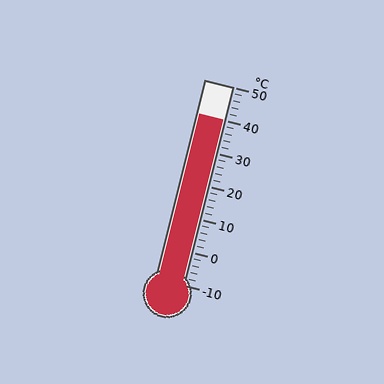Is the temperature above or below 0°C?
The temperature is above 0°C.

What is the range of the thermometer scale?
The thermometer scale ranges from -10°C to 50°C.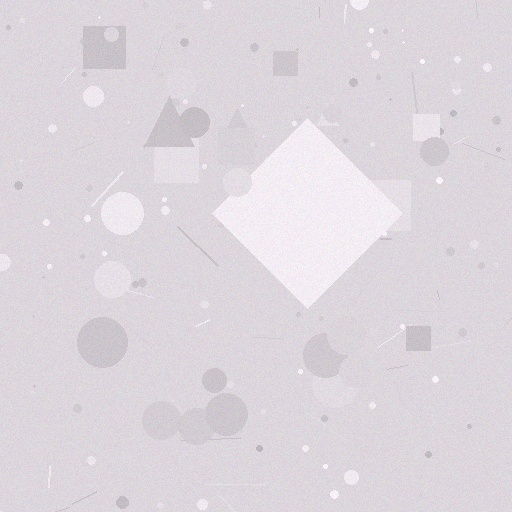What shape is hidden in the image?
A diamond is hidden in the image.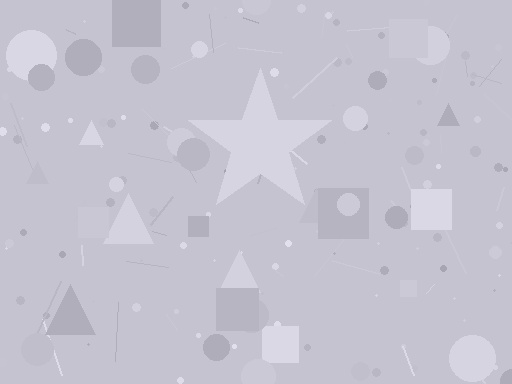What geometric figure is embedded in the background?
A star is embedded in the background.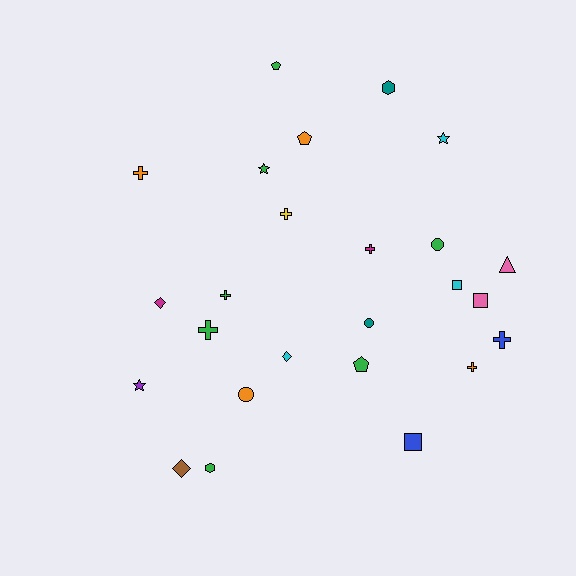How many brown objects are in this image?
There is 1 brown object.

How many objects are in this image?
There are 25 objects.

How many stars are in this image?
There are 3 stars.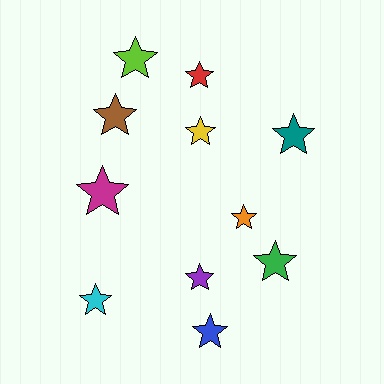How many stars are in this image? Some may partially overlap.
There are 11 stars.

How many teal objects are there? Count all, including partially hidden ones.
There is 1 teal object.